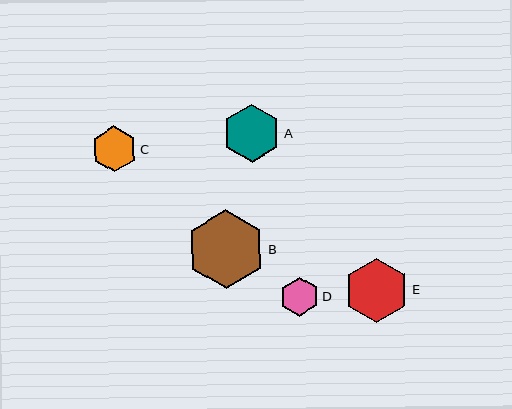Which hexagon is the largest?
Hexagon B is the largest with a size of approximately 79 pixels.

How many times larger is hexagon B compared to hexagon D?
Hexagon B is approximately 2.0 times the size of hexagon D.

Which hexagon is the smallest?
Hexagon D is the smallest with a size of approximately 39 pixels.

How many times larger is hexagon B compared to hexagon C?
Hexagon B is approximately 1.7 times the size of hexagon C.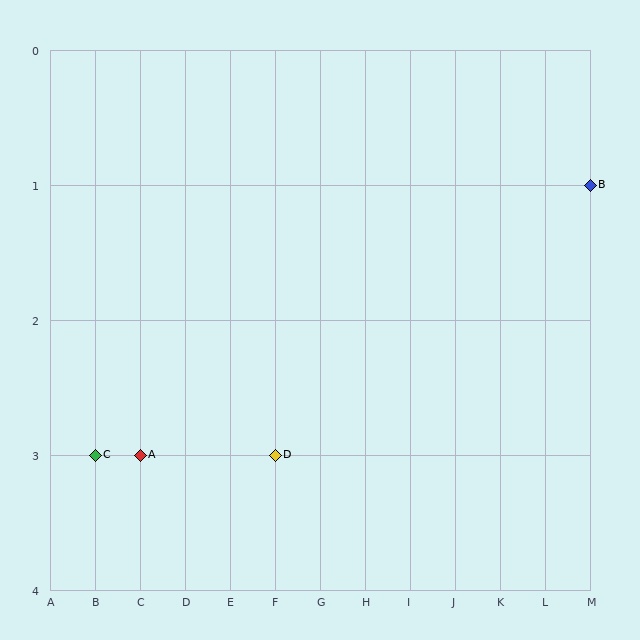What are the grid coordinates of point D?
Point D is at grid coordinates (F, 3).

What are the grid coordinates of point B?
Point B is at grid coordinates (M, 1).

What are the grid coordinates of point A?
Point A is at grid coordinates (C, 3).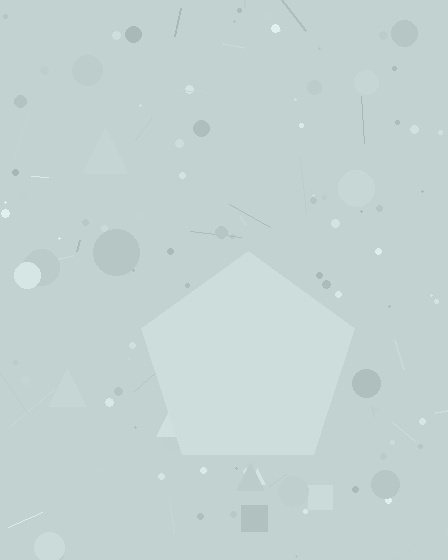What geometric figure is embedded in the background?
A pentagon is embedded in the background.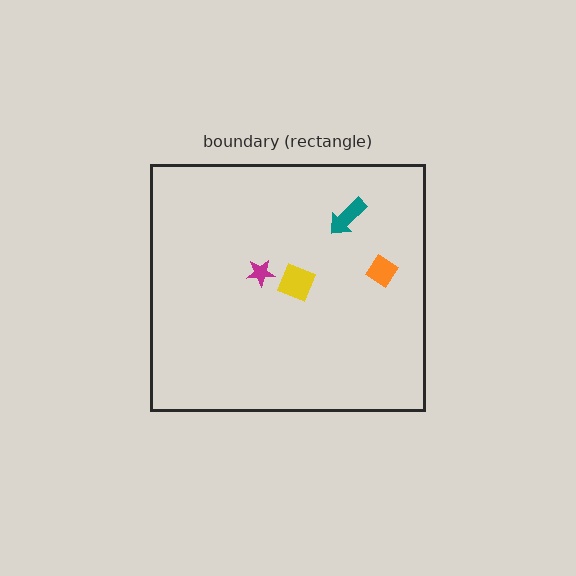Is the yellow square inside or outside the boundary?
Inside.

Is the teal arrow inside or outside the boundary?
Inside.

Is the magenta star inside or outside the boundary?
Inside.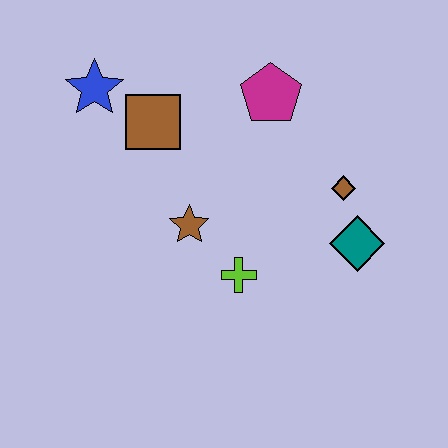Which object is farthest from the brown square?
The teal diamond is farthest from the brown square.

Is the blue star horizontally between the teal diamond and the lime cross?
No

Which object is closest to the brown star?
The lime cross is closest to the brown star.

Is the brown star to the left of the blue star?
No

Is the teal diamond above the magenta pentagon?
No